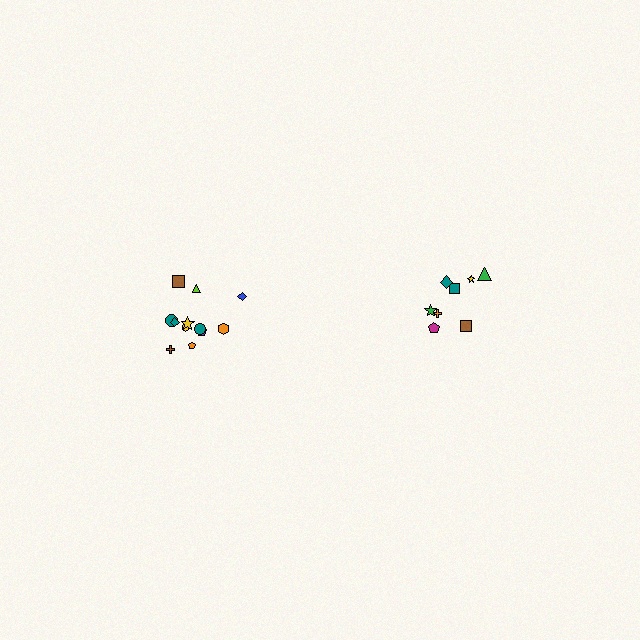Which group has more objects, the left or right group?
The left group.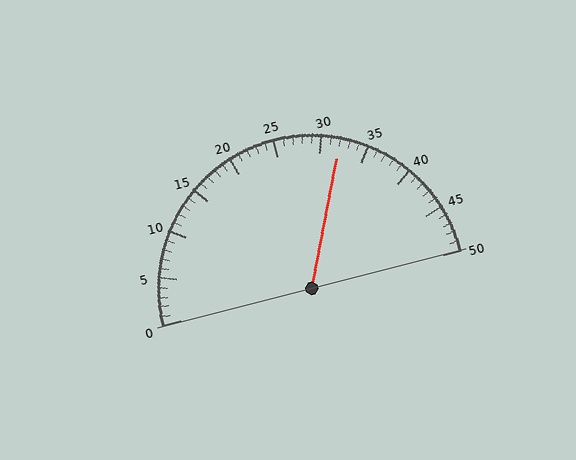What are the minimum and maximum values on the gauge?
The gauge ranges from 0 to 50.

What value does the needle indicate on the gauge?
The needle indicates approximately 32.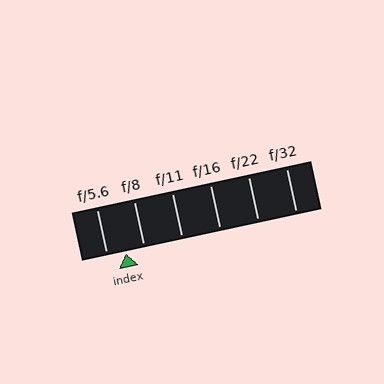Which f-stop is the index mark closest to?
The index mark is closest to f/5.6.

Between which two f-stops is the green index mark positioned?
The index mark is between f/5.6 and f/8.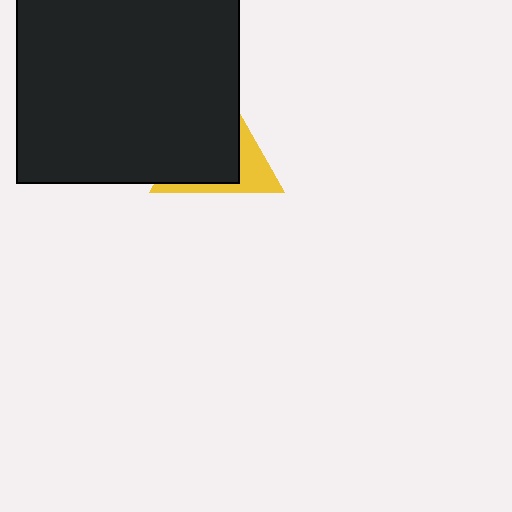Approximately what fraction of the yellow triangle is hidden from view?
Roughly 66% of the yellow triangle is hidden behind the black square.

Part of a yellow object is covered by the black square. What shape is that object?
It is a triangle.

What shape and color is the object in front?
The object in front is a black square.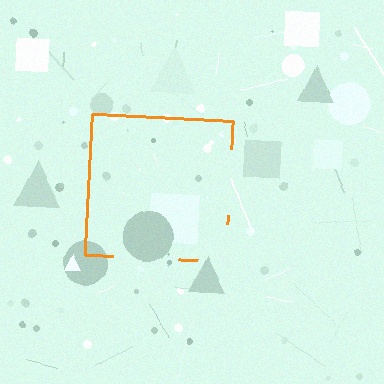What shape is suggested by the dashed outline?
The dashed outline suggests a square.